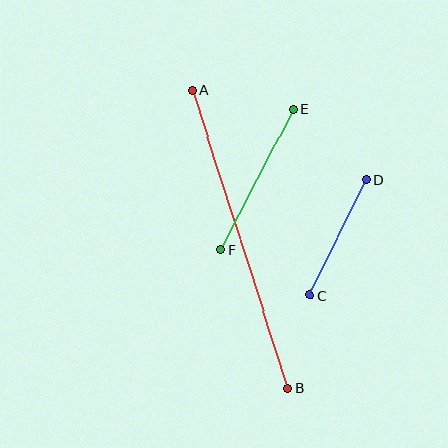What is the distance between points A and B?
The distance is approximately 313 pixels.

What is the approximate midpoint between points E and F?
The midpoint is at approximately (257, 180) pixels.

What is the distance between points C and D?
The distance is approximately 129 pixels.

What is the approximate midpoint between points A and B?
The midpoint is at approximately (240, 239) pixels.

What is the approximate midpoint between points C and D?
The midpoint is at approximately (338, 238) pixels.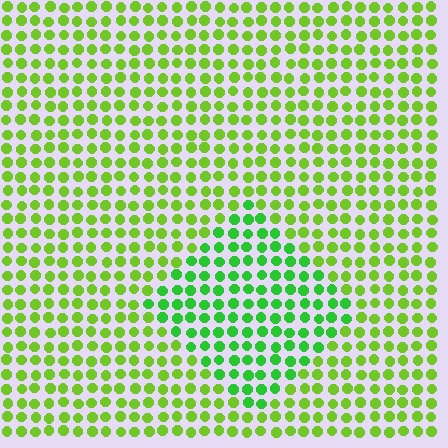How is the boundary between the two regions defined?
The boundary is defined purely by a slight shift in hue (about 31 degrees). Spacing, size, and orientation are identical on both sides.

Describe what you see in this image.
The image is filled with small lime elements in a uniform arrangement. A diamond-shaped region is visible where the elements are tinted to a slightly different hue, forming a subtle color boundary.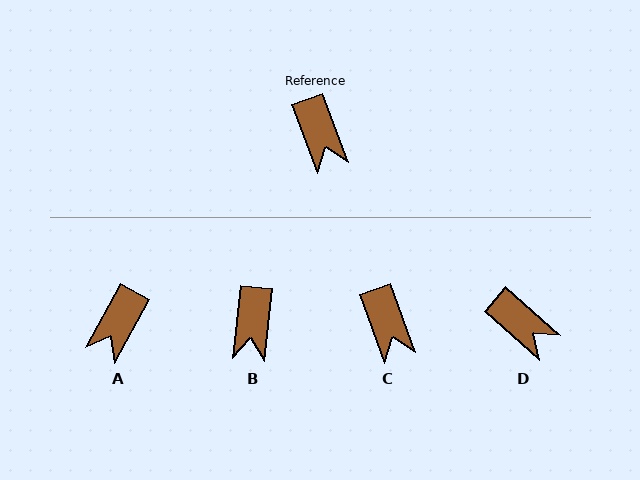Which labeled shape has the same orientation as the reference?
C.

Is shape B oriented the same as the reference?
No, it is off by about 27 degrees.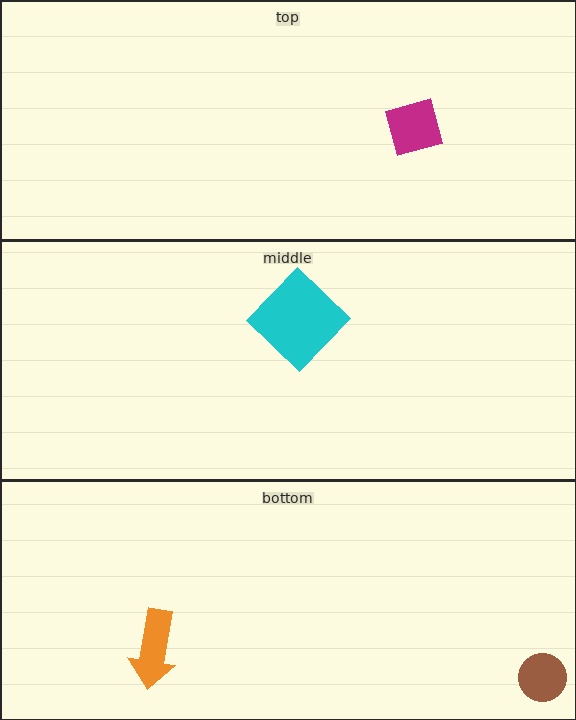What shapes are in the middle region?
The cyan diamond.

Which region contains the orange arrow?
The bottom region.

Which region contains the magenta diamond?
The top region.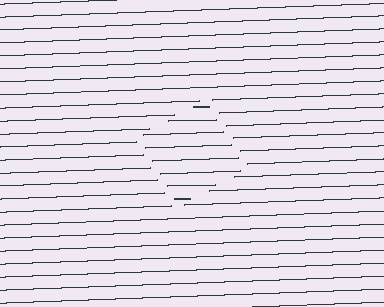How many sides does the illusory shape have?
4 sides — the line-ends trace a square.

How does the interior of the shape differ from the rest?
The interior of the shape contains the same grating, shifted by half a period — the contour is defined by the phase discontinuity where line-ends from the inner and outer gratings abut.